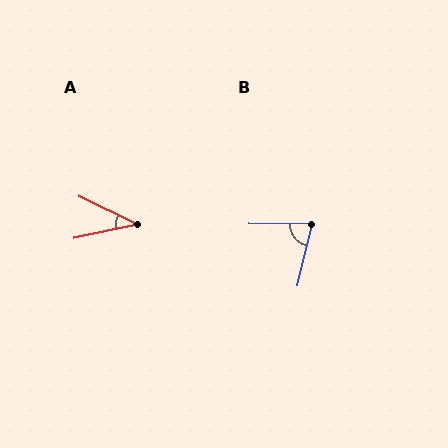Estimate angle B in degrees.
Approximately 78 degrees.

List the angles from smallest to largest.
A (38°), B (78°).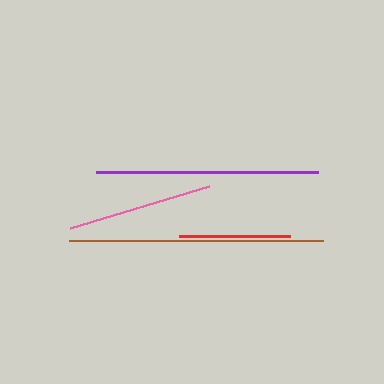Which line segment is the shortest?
The red line is the shortest at approximately 110 pixels.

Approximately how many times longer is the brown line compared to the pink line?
The brown line is approximately 1.7 times the length of the pink line.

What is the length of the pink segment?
The pink segment is approximately 145 pixels long.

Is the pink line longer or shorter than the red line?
The pink line is longer than the red line.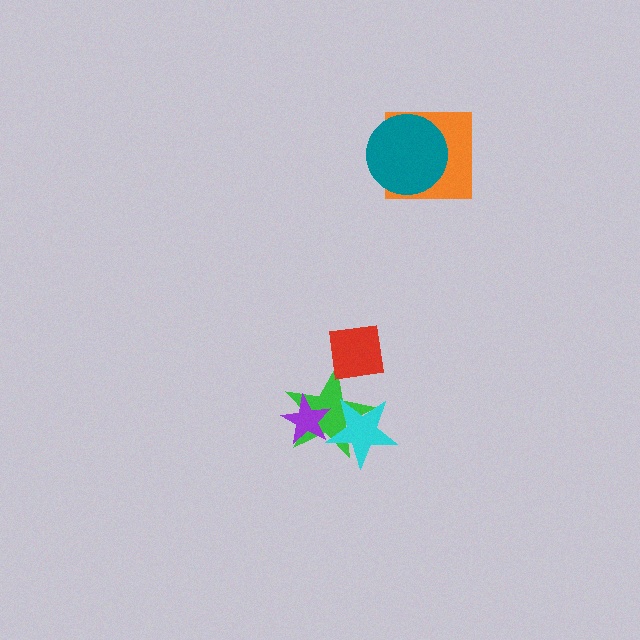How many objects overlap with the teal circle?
1 object overlaps with the teal circle.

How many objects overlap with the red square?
1 object overlaps with the red square.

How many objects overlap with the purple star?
2 objects overlap with the purple star.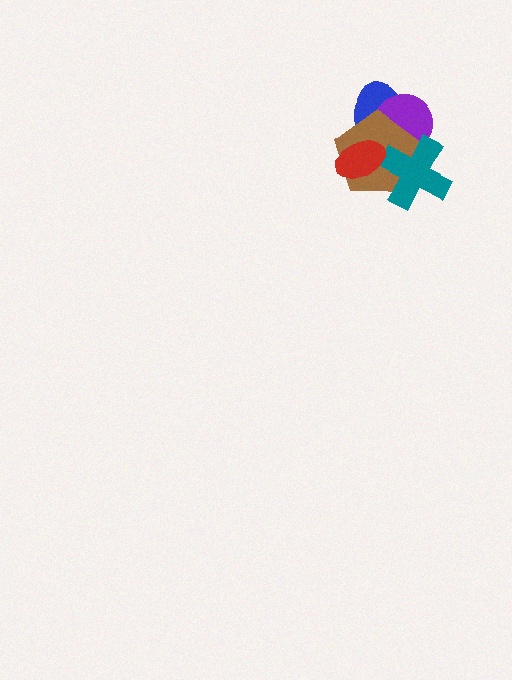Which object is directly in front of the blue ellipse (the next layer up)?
The purple circle is directly in front of the blue ellipse.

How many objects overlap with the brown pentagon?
4 objects overlap with the brown pentagon.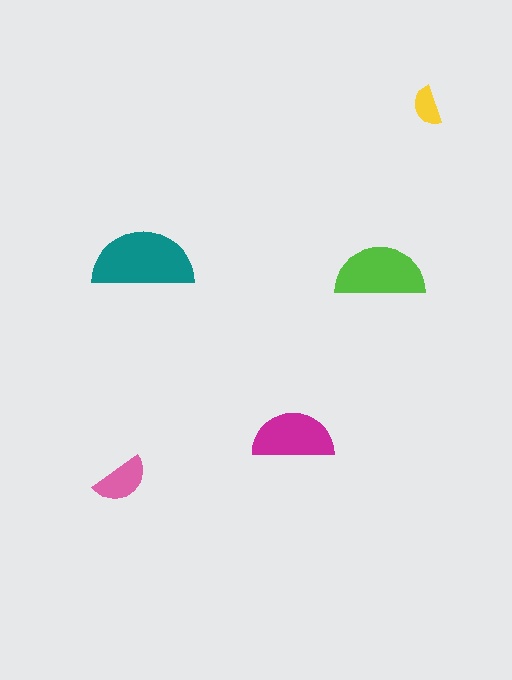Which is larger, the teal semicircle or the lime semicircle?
The teal one.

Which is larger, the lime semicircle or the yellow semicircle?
The lime one.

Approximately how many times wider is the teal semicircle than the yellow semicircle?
About 2.5 times wider.